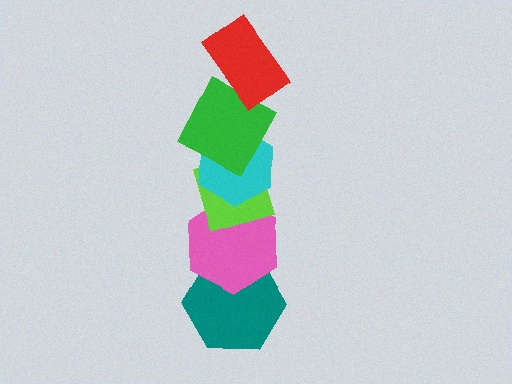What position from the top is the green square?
The green square is 2nd from the top.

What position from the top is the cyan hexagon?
The cyan hexagon is 3rd from the top.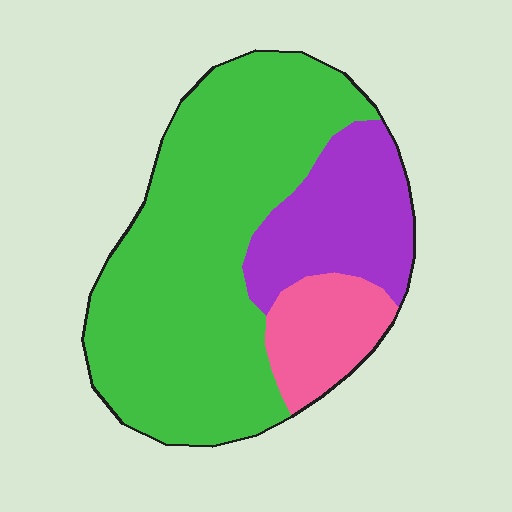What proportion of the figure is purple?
Purple covers about 20% of the figure.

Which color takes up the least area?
Pink, at roughly 15%.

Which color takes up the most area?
Green, at roughly 65%.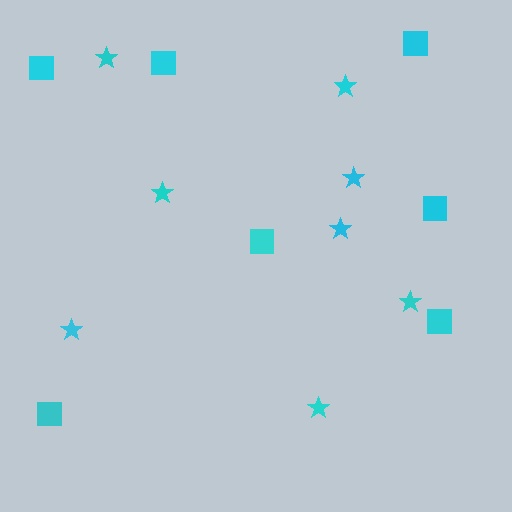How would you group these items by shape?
There are 2 groups: one group of stars (8) and one group of squares (7).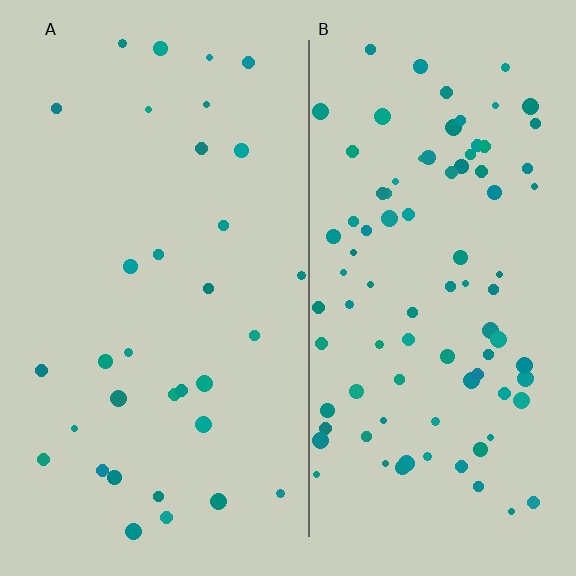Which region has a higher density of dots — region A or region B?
B (the right).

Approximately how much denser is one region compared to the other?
Approximately 2.8× — region B over region A.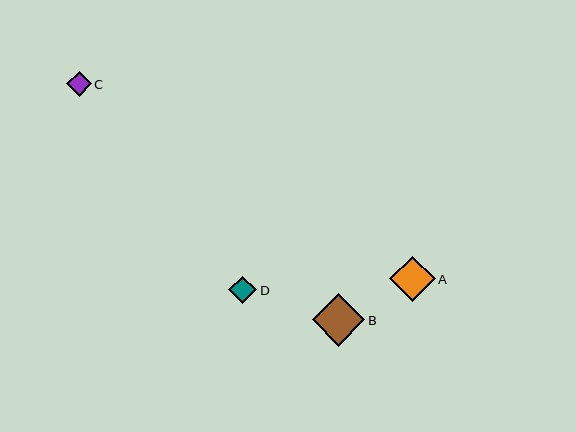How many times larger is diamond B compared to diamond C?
Diamond B is approximately 2.2 times the size of diamond C.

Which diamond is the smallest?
Diamond C is the smallest with a size of approximately 24 pixels.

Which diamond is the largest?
Diamond B is the largest with a size of approximately 53 pixels.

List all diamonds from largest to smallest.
From largest to smallest: B, A, D, C.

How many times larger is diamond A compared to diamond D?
Diamond A is approximately 1.6 times the size of diamond D.